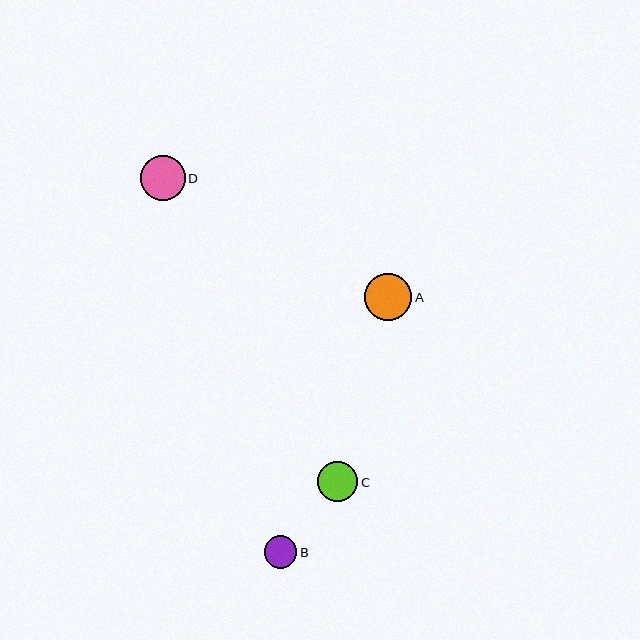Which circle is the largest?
Circle A is the largest with a size of approximately 47 pixels.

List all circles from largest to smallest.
From largest to smallest: A, D, C, B.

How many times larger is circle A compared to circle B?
Circle A is approximately 1.5 times the size of circle B.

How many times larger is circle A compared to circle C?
Circle A is approximately 1.2 times the size of circle C.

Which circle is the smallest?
Circle B is the smallest with a size of approximately 32 pixels.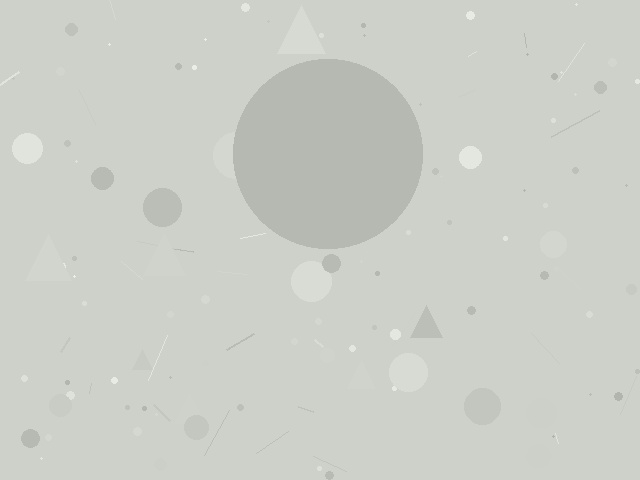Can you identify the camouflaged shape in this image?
The camouflaged shape is a circle.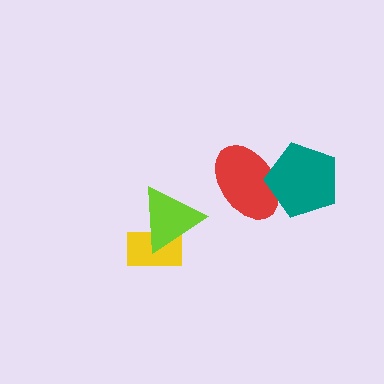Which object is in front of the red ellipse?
The teal pentagon is in front of the red ellipse.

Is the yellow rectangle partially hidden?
Yes, it is partially covered by another shape.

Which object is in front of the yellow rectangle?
The lime triangle is in front of the yellow rectangle.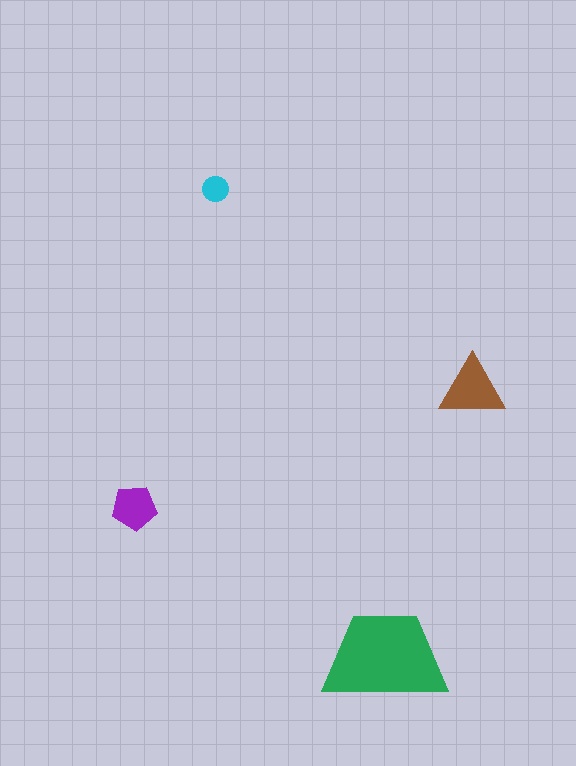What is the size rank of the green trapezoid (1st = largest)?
1st.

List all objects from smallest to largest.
The cyan circle, the purple pentagon, the brown triangle, the green trapezoid.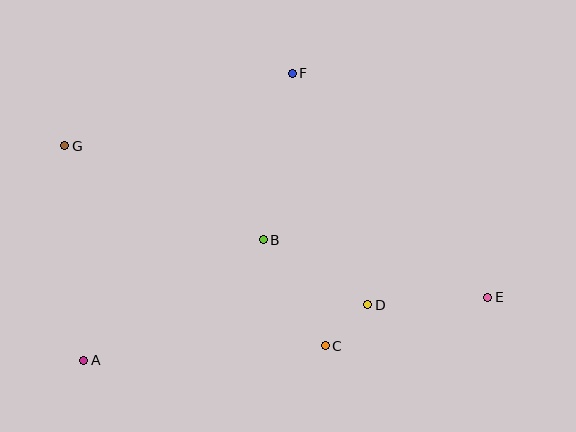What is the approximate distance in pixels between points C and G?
The distance between C and G is approximately 328 pixels.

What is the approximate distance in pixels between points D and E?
The distance between D and E is approximately 120 pixels.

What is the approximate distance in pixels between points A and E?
The distance between A and E is approximately 409 pixels.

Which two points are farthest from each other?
Points E and G are farthest from each other.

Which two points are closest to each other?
Points C and D are closest to each other.